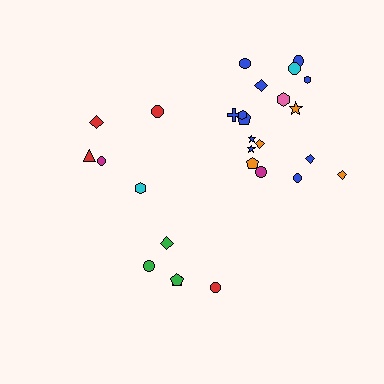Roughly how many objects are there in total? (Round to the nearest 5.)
Roughly 30 objects in total.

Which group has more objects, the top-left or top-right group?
The top-right group.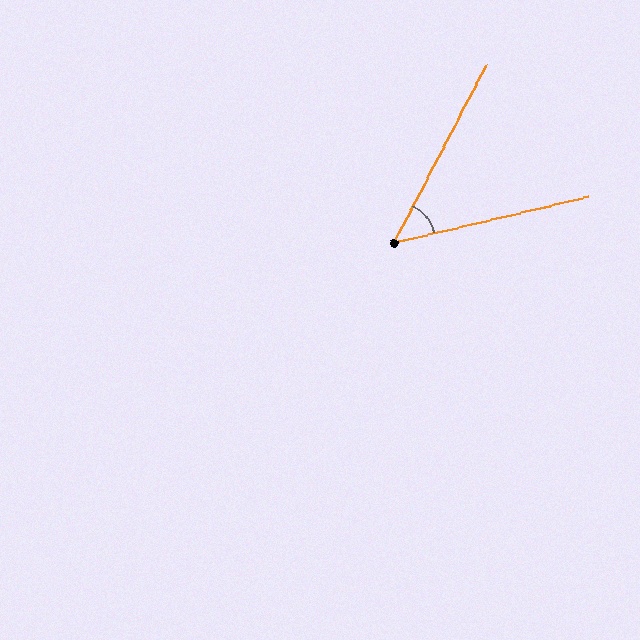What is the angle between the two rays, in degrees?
Approximately 49 degrees.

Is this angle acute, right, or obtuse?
It is acute.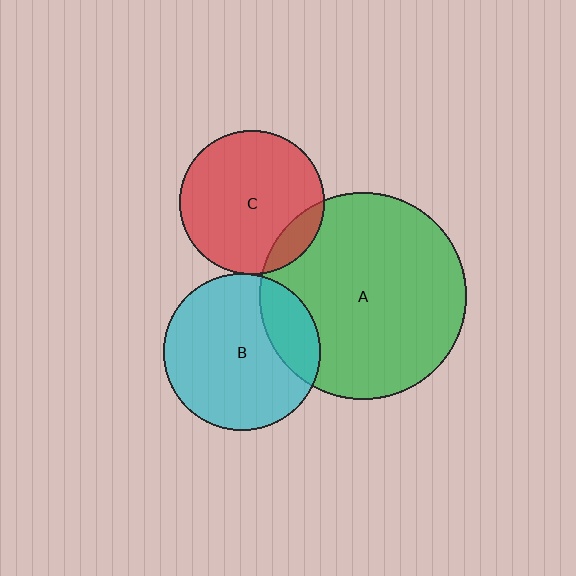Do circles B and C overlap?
Yes.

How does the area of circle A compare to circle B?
Approximately 1.7 times.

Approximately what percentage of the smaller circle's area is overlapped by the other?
Approximately 5%.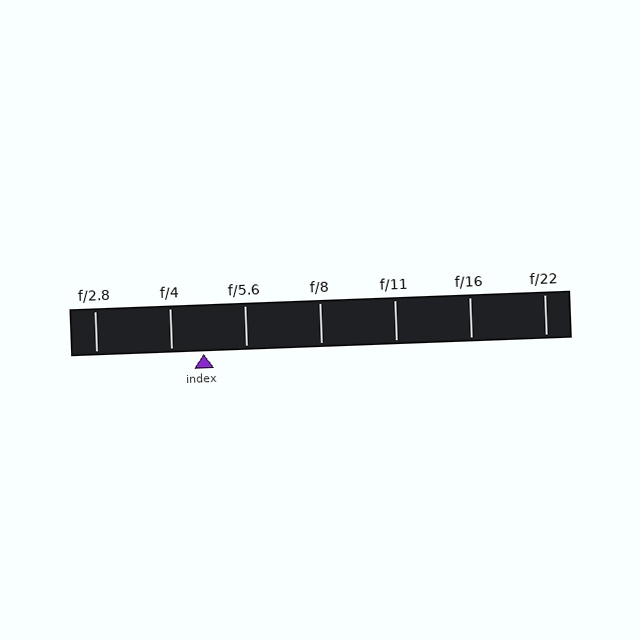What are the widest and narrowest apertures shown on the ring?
The widest aperture shown is f/2.8 and the narrowest is f/22.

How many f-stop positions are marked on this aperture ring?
There are 7 f-stop positions marked.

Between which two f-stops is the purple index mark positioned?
The index mark is between f/4 and f/5.6.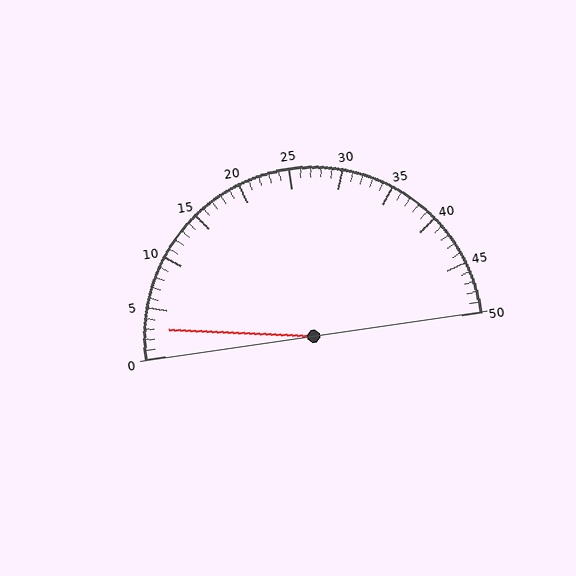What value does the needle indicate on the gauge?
The needle indicates approximately 3.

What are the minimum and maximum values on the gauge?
The gauge ranges from 0 to 50.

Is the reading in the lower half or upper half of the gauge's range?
The reading is in the lower half of the range (0 to 50).